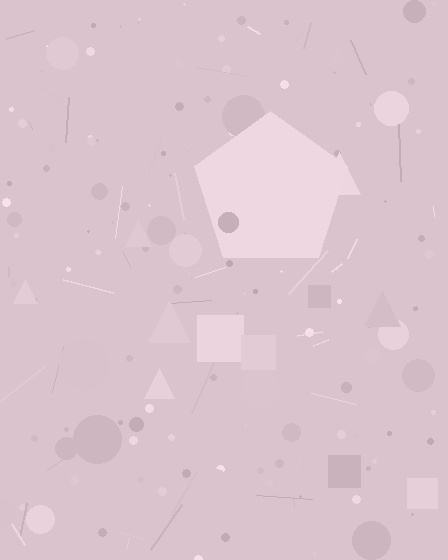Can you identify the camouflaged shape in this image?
The camouflaged shape is a pentagon.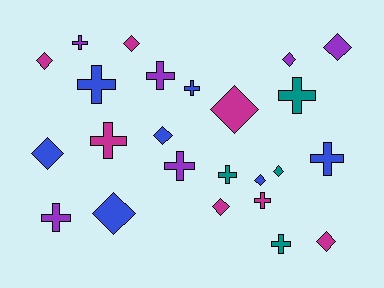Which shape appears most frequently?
Cross, with 12 objects.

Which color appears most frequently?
Blue, with 7 objects.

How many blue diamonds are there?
There are 4 blue diamonds.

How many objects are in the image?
There are 24 objects.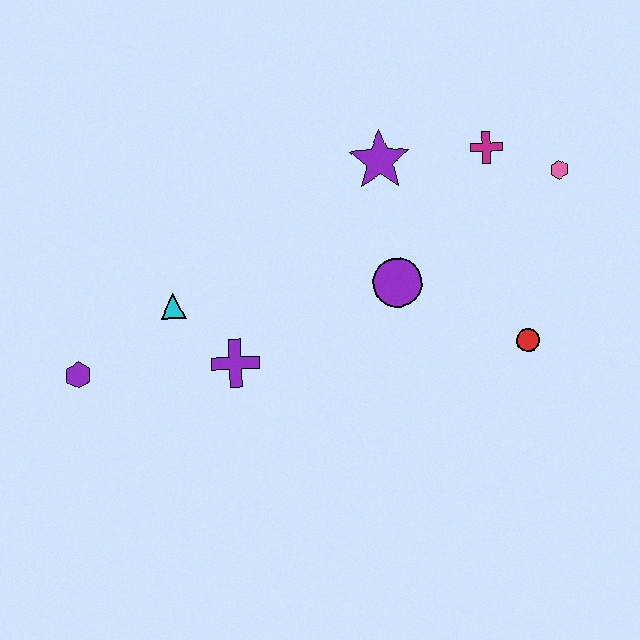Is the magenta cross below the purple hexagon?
No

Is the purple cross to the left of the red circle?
Yes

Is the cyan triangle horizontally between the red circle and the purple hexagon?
Yes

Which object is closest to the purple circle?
The purple star is closest to the purple circle.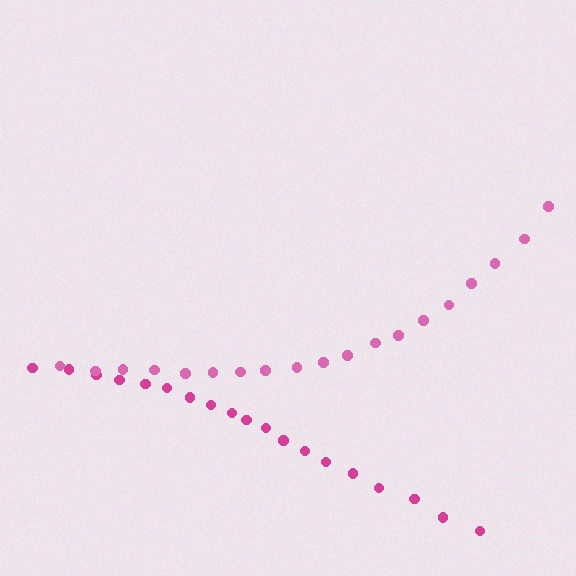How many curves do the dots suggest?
There are 2 distinct paths.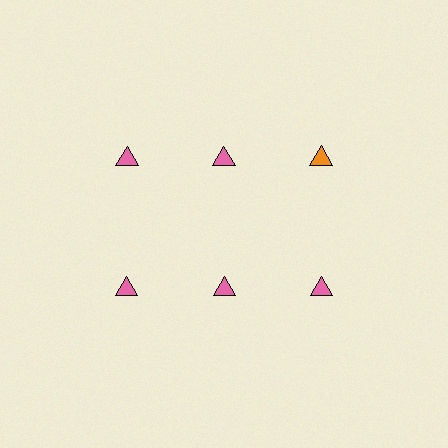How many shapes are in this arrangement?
There are 6 shapes arranged in a grid pattern.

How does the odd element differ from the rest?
It has a different color: orange instead of pink.